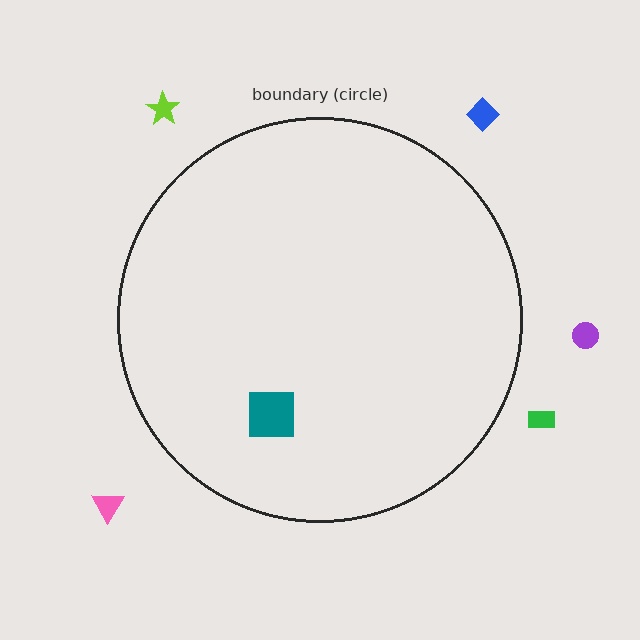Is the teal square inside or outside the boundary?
Inside.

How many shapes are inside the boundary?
1 inside, 5 outside.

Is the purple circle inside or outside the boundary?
Outside.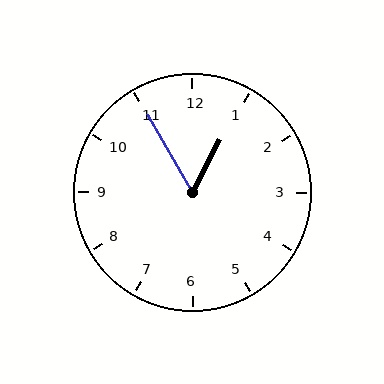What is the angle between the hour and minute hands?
Approximately 58 degrees.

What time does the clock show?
12:55.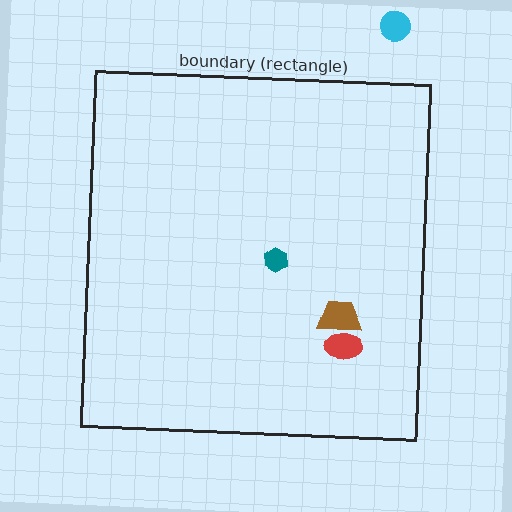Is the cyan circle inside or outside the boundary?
Outside.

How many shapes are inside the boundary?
3 inside, 1 outside.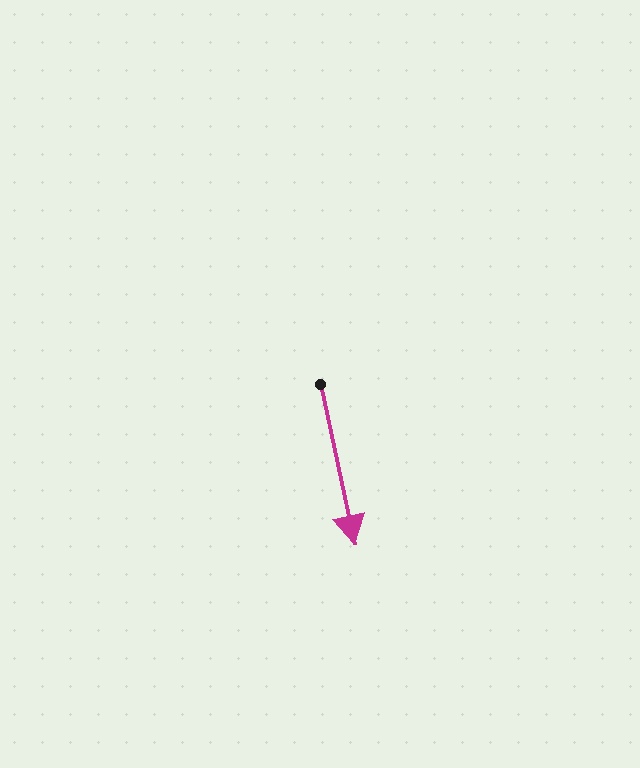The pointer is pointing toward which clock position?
Roughly 6 o'clock.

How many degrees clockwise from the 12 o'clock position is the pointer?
Approximately 168 degrees.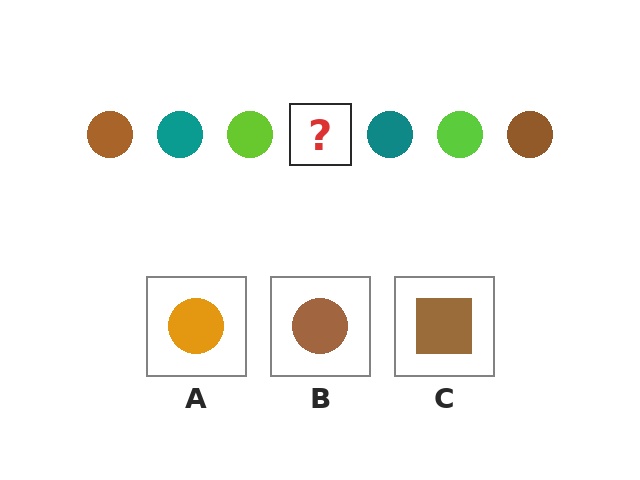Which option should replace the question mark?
Option B.